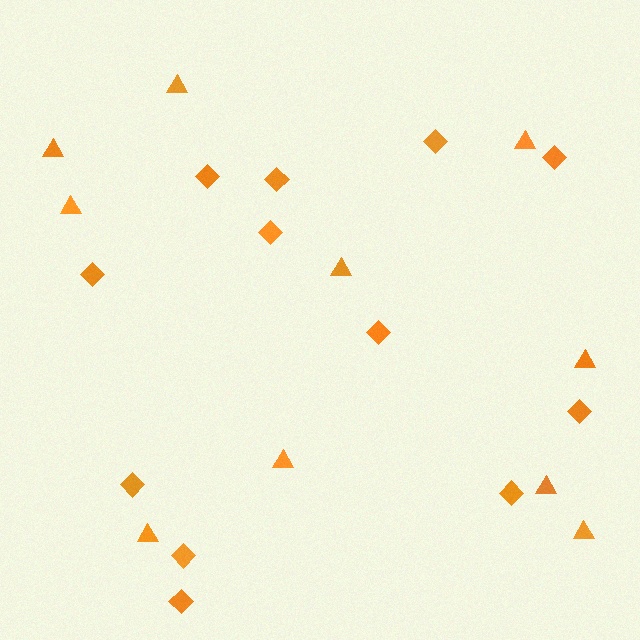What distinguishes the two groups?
There are 2 groups: one group of diamonds (12) and one group of triangles (10).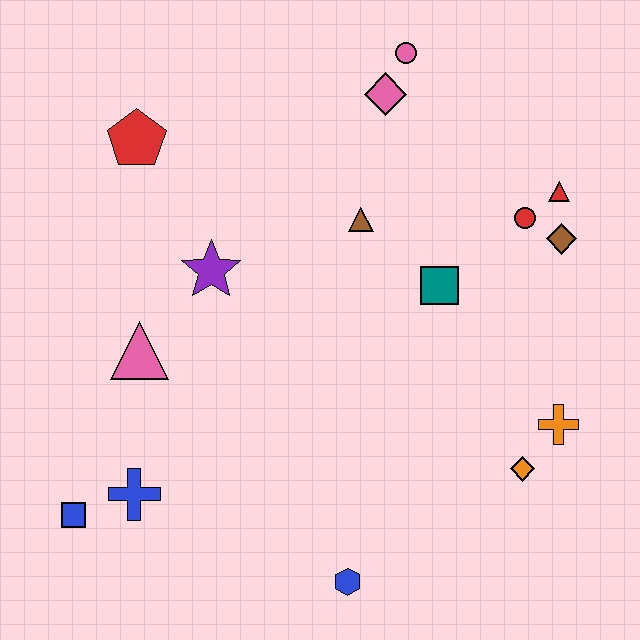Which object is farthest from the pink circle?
The blue square is farthest from the pink circle.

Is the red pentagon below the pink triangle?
No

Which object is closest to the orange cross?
The orange diamond is closest to the orange cross.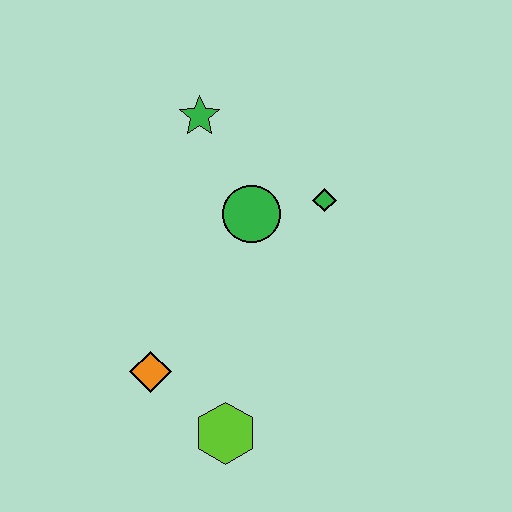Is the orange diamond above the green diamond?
No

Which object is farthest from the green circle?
The lime hexagon is farthest from the green circle.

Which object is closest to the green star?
The green circle is closest to the green star.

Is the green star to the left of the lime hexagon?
Yes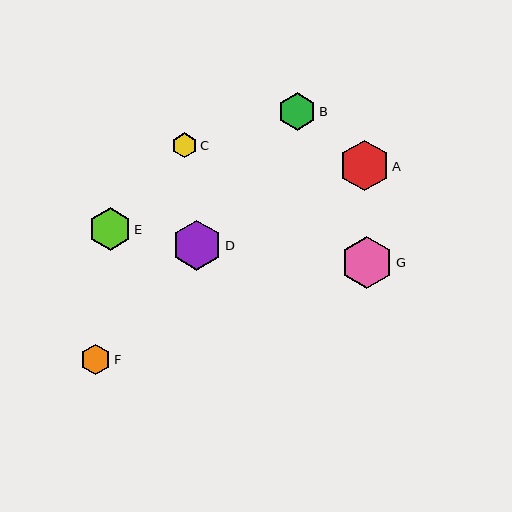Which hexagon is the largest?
Hexagon G is the largest with a size of approximately 53 pixels.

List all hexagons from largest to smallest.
From largest to smallest: G, A, D, E, B, F, C.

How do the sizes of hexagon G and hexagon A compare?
Hexagon G and hexagon A are approximately the same size.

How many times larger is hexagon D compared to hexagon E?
Hexagon D is approximately 1.2 times the size of hexagon E.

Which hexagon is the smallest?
Hexagon C is the smallest with a size of approximately 25 pixels.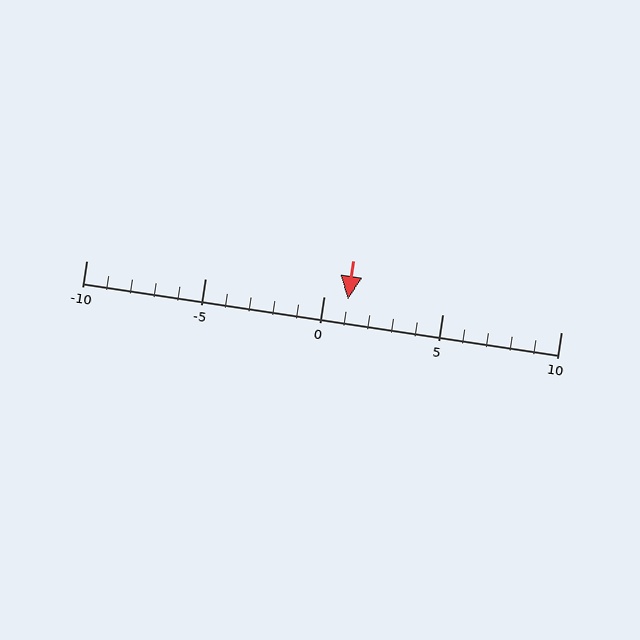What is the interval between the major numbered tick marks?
The major tick marks are spaced 5 units apart.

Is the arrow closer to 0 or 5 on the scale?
The arrow is closer to 0.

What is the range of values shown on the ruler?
The ruler shows values from -10 to 10.